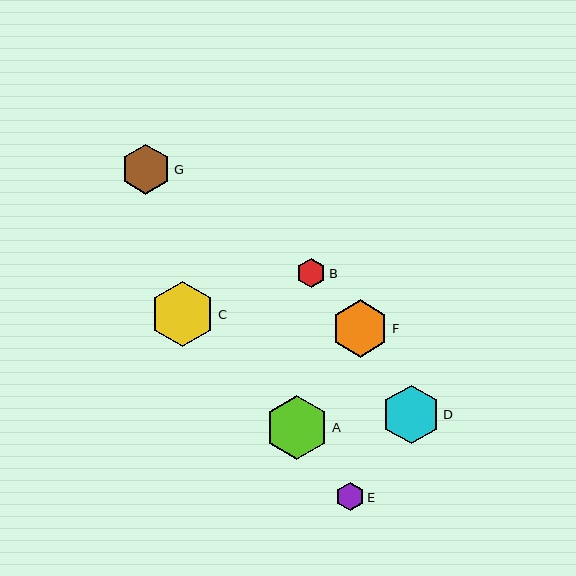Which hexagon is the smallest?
Hexagon E is the smallest with a size of approximately 29 pixels.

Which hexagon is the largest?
Hexagon C is the largest with a size of approximately 65 pixels.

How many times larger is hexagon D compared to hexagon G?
Hexagon D is approximately 1.2 times the size of hexagon G.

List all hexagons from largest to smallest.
From largest to smallest: C, A, D, F, G, B, E.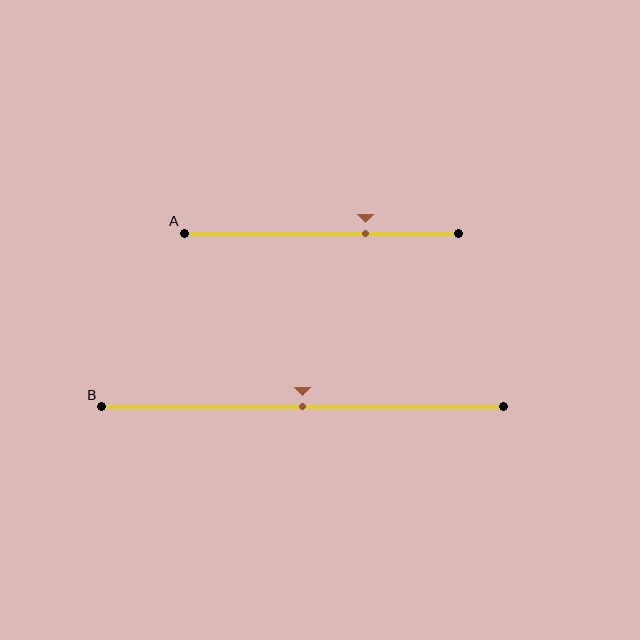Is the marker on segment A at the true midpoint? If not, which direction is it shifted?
No, the marker on segment A is shifted to the right by about 16% of the segment length.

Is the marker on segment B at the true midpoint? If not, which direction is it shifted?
Yes, the marker on segment B is at the true midpoint.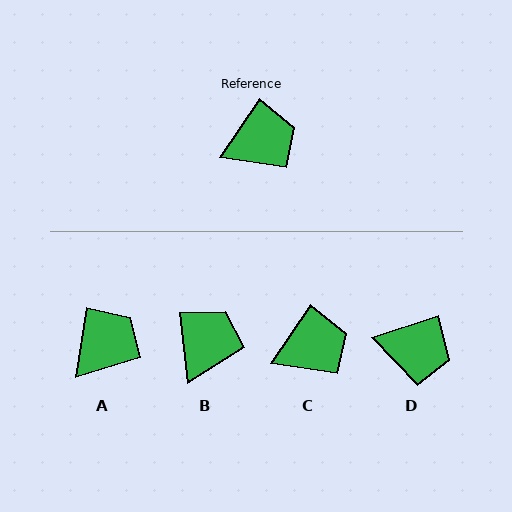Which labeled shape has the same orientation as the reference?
C.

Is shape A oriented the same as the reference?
No, it is off by about 26 degrees.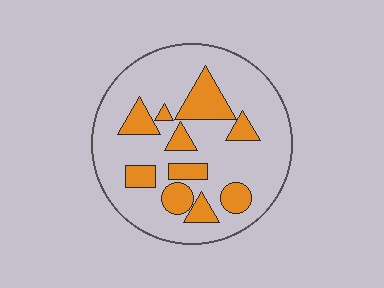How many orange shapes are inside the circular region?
10.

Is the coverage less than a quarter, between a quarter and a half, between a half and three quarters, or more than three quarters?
Less than a quarter.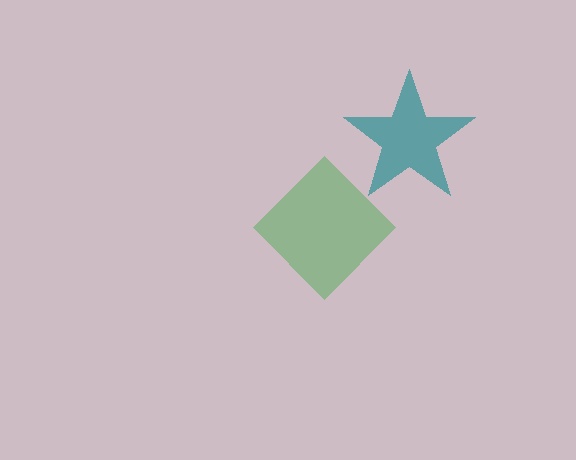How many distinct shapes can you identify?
There are 2 distinct shapes: a green diamond, a teal star.